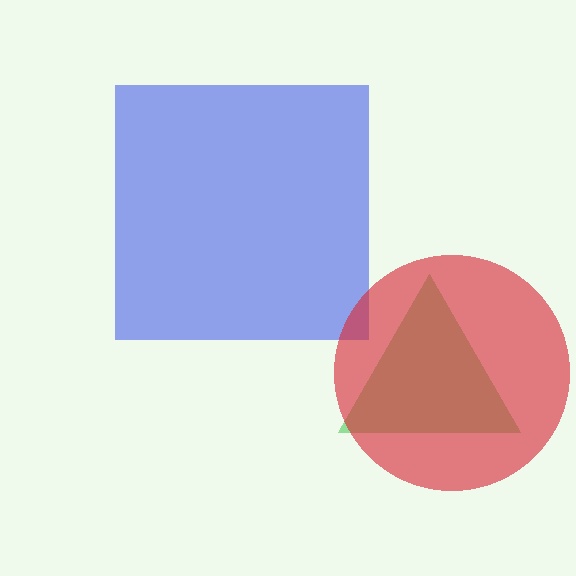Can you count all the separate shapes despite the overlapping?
Yes, there are 3 separate shapes.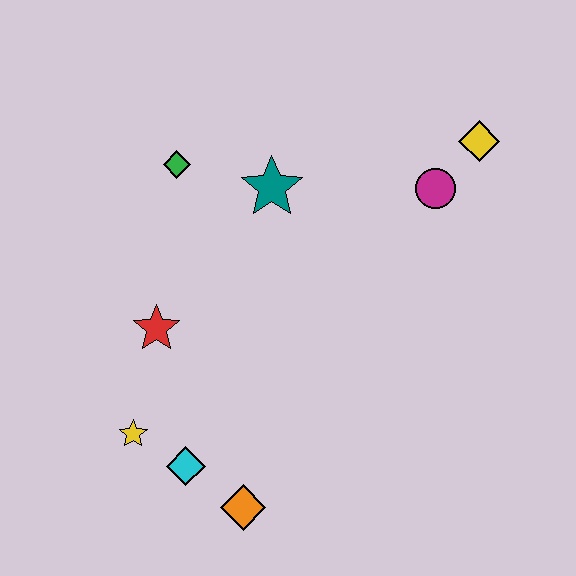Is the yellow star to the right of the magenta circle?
No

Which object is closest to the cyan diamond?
The yellow star is closest to the cyan diamond.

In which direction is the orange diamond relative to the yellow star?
The orange diamond is to the right of the yellow star.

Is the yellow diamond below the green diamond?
No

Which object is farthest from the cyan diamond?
The yellow diamond is farthest from the cyan diamond.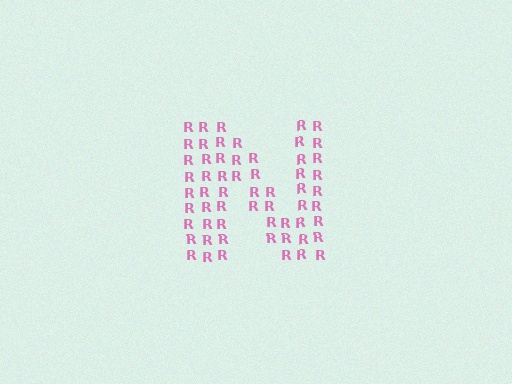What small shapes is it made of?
It is made of small letter R's.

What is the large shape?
The large shape is the letter N.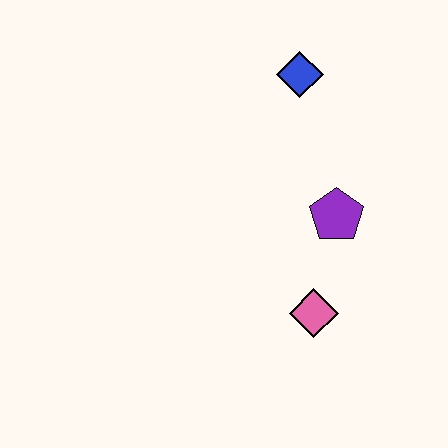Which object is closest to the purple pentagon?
The pink diamond is closest to the purple pentagon.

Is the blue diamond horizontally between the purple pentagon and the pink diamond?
No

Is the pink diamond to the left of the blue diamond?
No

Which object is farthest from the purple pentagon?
The blue diamond is farthest from the purple pentagon.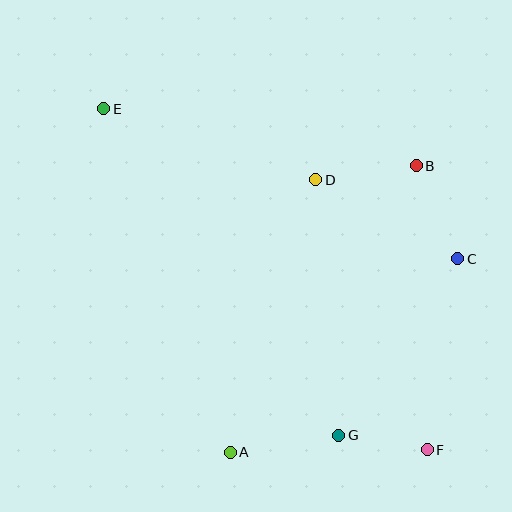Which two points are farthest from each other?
Points E and F are farthest from each other.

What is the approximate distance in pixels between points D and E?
The distance between D and E is approximately 223 pixels.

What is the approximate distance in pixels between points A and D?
The distance between A and D is approximately 285 pixels.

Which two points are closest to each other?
Points F and G are closest to each other.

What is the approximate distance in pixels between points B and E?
The distance between B and E is approximately 317 pixels.